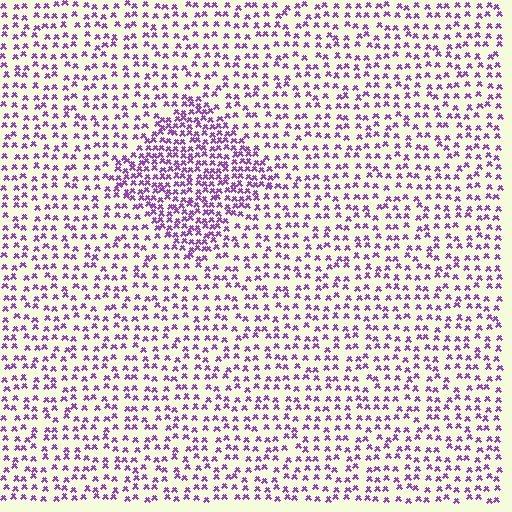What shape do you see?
I see a diamond.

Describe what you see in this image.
The image contains small purple elements arranged at two different densities. A diamond-shaped region is visible where the elements are more densely packed than the surrounding area.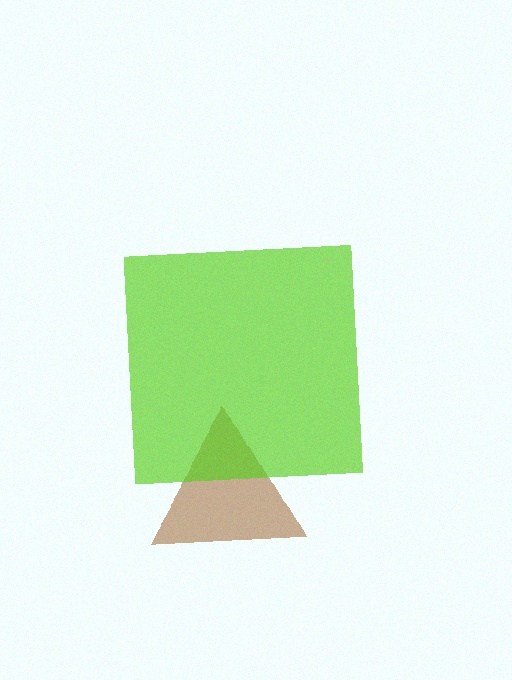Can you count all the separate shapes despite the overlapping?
Yes, there are 2 separate shapes.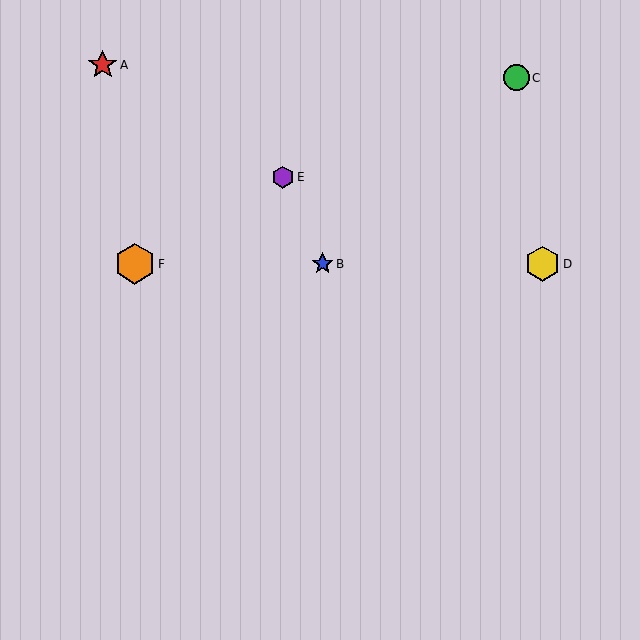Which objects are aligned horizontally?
Objects B, D, F are aligned horizontally.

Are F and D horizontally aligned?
Yes, both are at y≈264.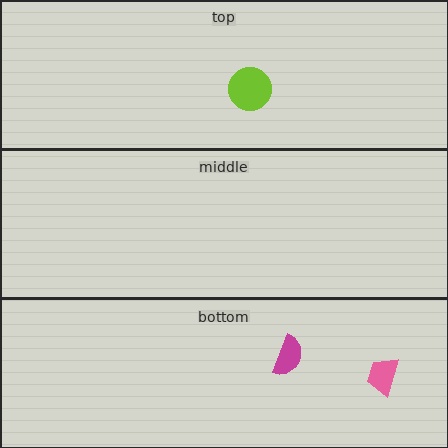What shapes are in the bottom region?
The magenta semicircle, the pink trapezoid.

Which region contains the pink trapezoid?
The bottom region.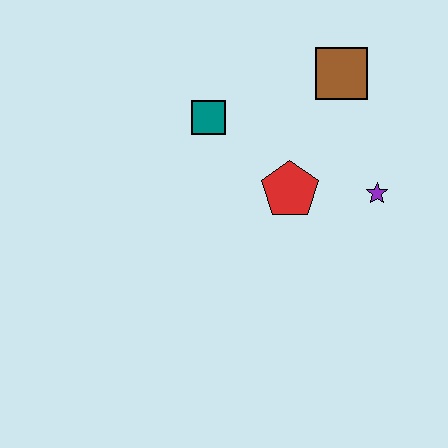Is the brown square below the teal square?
No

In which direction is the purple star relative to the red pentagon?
The purple star is to the right of the red pentagon.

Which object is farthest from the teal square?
The purple star is farthest from the teal square.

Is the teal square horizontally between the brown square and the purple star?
No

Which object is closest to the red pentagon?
The purple star is closest to the red pentagon.